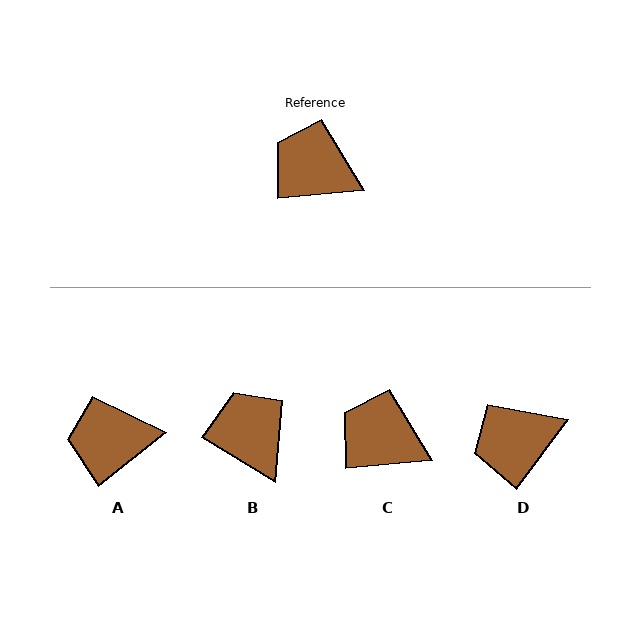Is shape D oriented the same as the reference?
No, it is off by about 48 degrees.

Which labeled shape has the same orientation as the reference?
C.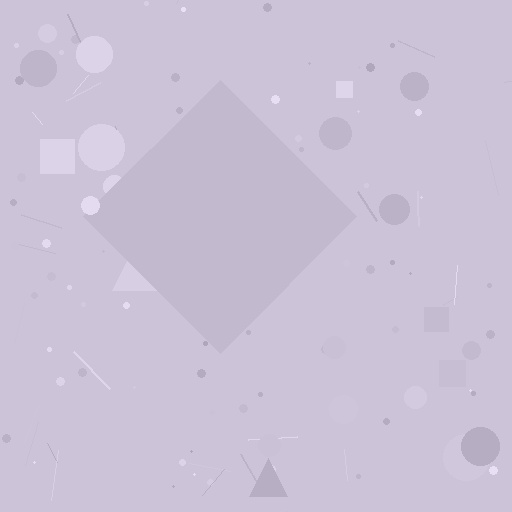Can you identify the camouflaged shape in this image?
The camouflaged shape is a diamond.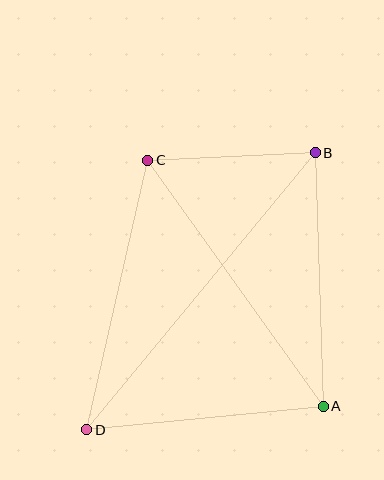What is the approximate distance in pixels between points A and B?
The distance between A and B is approximately 254 pixels.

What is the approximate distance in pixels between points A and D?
The distance between A and D is approximately 238 pixels.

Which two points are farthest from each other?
Points B and D are farthest from each other.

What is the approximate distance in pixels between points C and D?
The distance between C and D is approximately 276 pixels.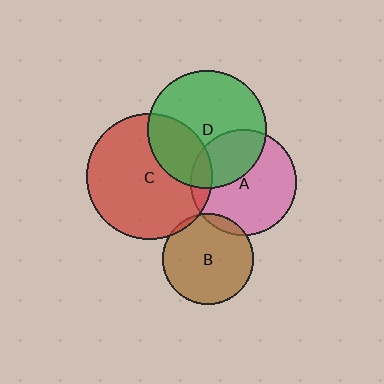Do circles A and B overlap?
Yes.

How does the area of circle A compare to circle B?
Approximately 1.4 times.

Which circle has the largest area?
Circle C (red).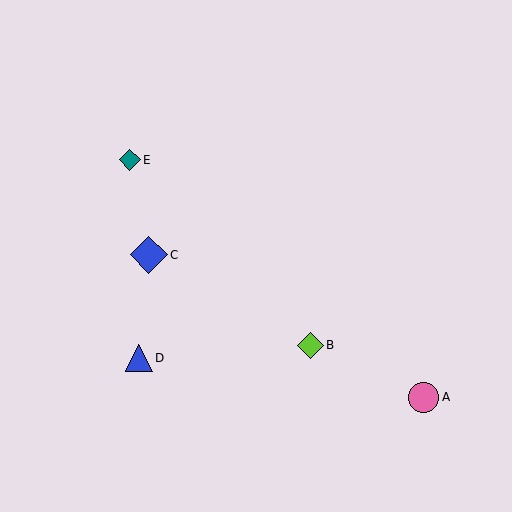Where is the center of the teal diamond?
The center of the teal diamond is at (130, 160).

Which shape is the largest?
The blue diamond (labeled C) is the largest.